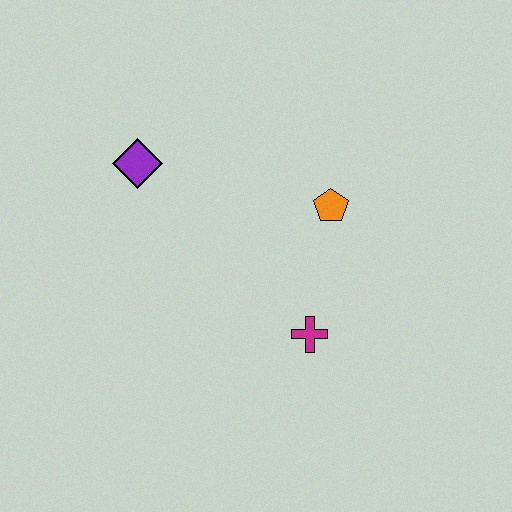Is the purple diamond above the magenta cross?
Yes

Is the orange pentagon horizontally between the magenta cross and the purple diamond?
No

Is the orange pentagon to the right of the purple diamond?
Yes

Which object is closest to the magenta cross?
The orange pentagon is closest to the magenta cross.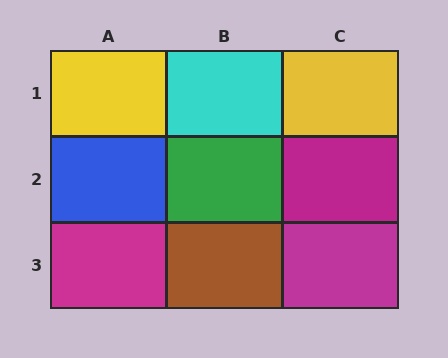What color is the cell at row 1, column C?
Yellow.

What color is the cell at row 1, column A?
Yellow.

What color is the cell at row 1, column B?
Cyan.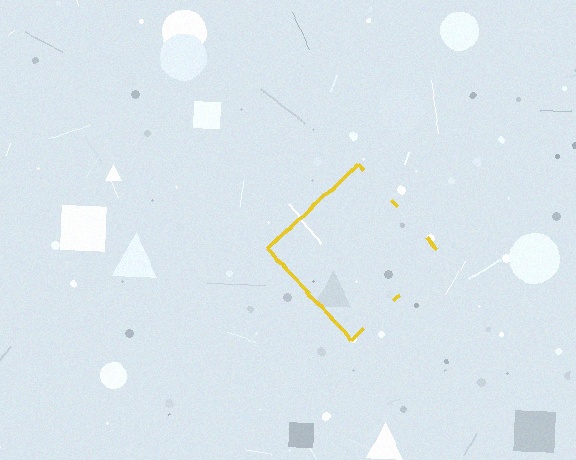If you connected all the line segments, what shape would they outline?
They would outline a diamond.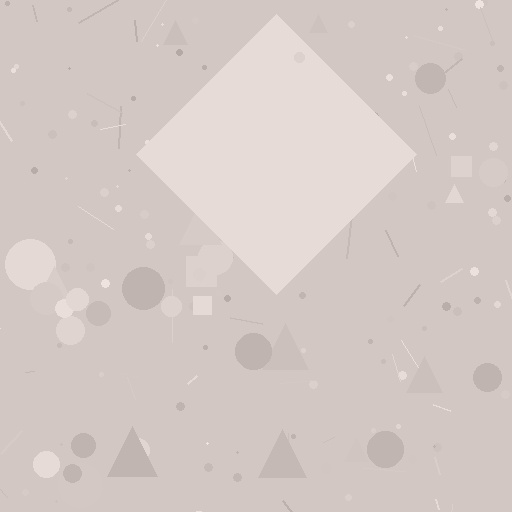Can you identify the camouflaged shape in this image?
The camouflaged shape is a diamond.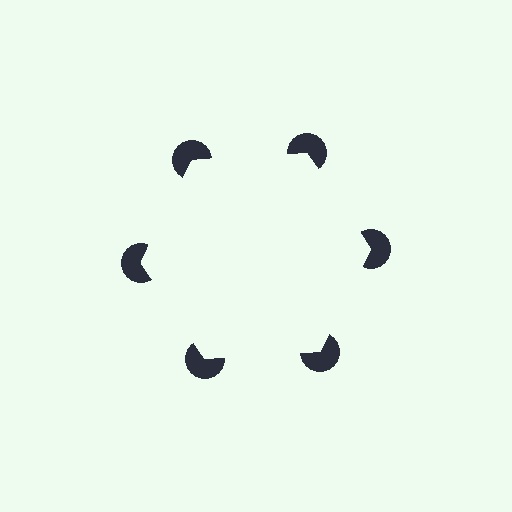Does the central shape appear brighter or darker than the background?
It typically appears slightly brighter than the background, even though no actual brightness change is drawn.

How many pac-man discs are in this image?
There are 6 — one at each vertex of the illusory hexagon.